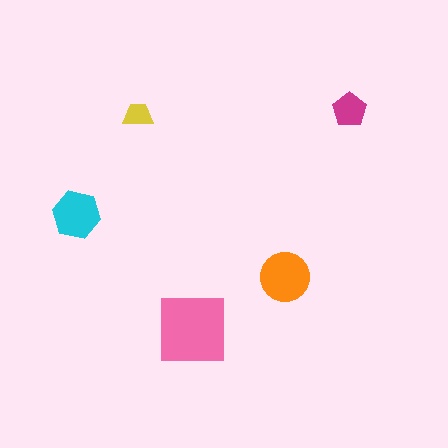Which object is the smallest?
The yellow trapezoid.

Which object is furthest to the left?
The cyan hexagon is leftmost.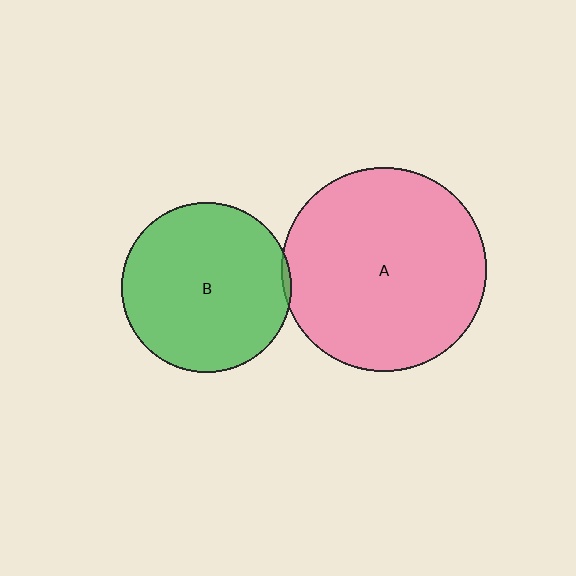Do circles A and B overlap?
Yes.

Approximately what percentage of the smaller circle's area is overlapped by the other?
Approximately 5%.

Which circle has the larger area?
Circle A (pink).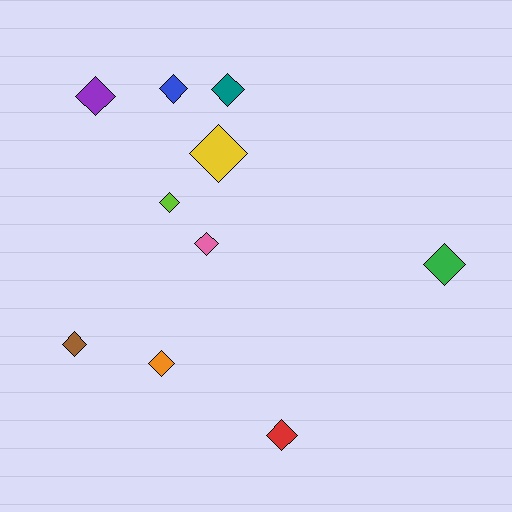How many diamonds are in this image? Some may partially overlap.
There are 10 diamonds.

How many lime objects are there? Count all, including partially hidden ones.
There is 1 lime object.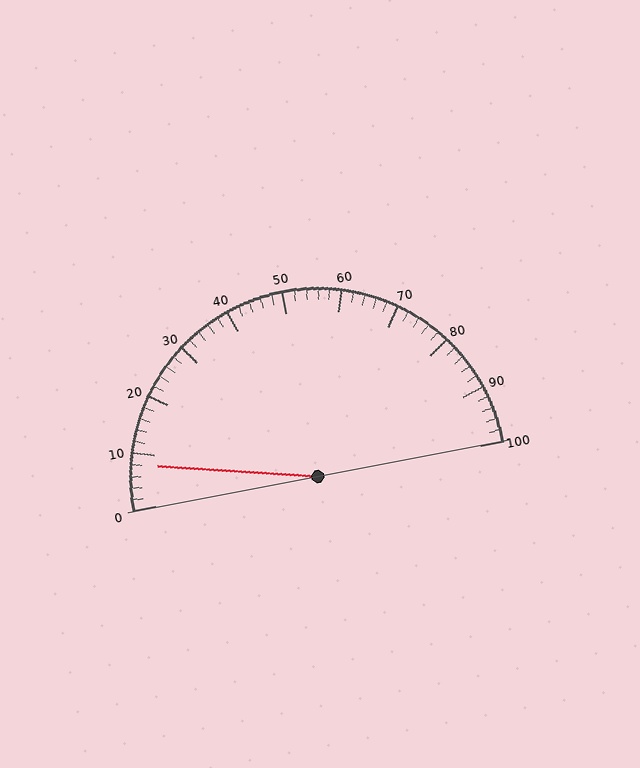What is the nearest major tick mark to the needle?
The nearest major tick mark is 10.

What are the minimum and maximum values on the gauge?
The gauge ranges from 0 to 100.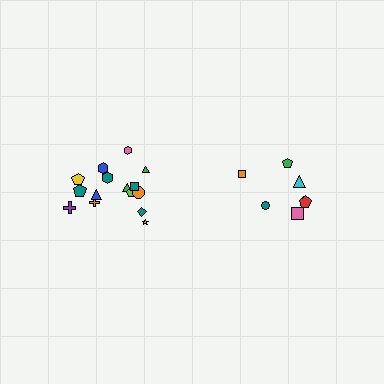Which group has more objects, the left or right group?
The left group.